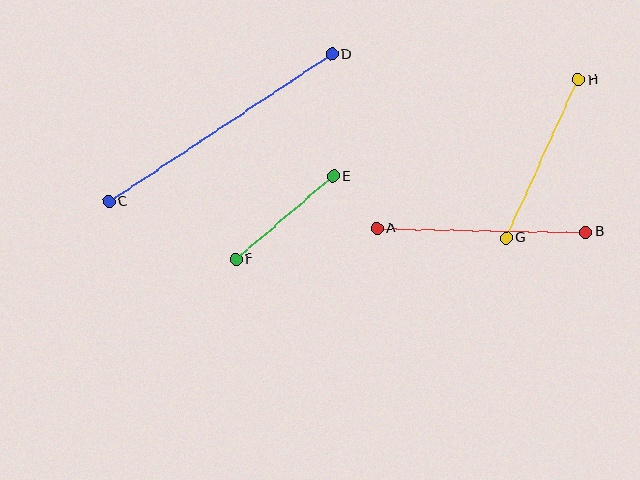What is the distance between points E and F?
The distance is approximately 128 pixels.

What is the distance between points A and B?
The distance is approximately 209 pixels.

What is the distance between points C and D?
The distance is approximately 267 pixels.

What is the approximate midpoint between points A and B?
The midpoint is at approximately (481, 230) pixels.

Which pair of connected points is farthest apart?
Points C and D are farthest apart.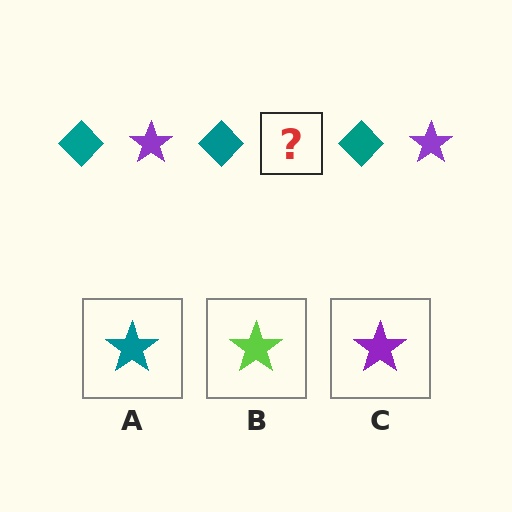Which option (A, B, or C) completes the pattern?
C.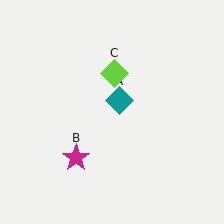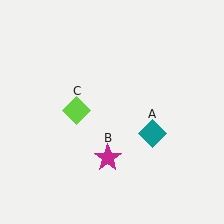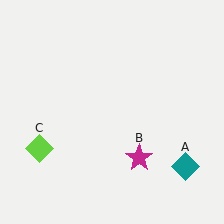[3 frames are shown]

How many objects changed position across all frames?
3 objects changed position: teal diamond (object A), magenta star (object B), lime diamond (object C).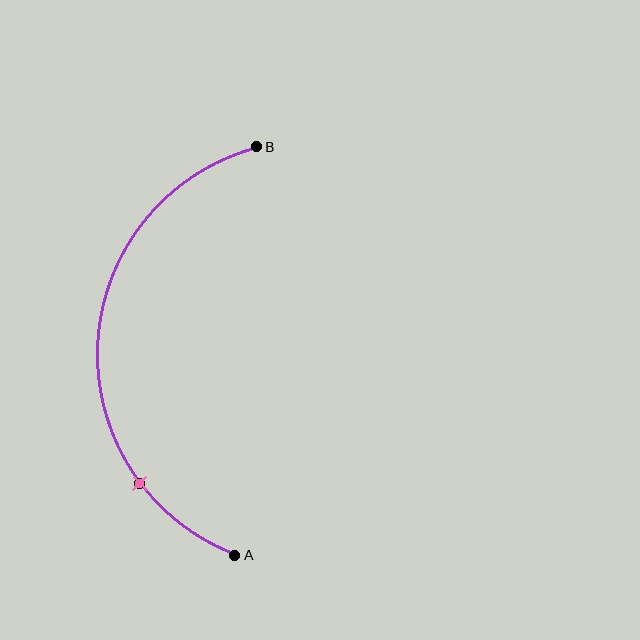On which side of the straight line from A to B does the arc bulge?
The arc bulges to the left of the straight line connecting A and B.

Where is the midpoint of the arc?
The arc midpoint is the point on the curve farthest from the straight line joining A and B. It sits to the left of that line.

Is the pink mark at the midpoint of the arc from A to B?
No. The pink mark lies on the arc but is closer to endpoint A. The arc midpoint would be at the point on the curve equidistant along the arc from both A and B.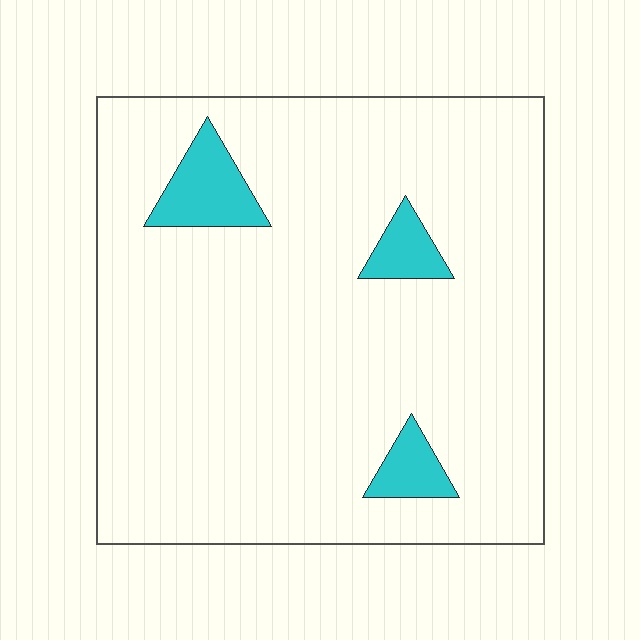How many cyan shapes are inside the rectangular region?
3.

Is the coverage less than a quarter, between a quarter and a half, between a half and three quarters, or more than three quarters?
Less than a quarter.